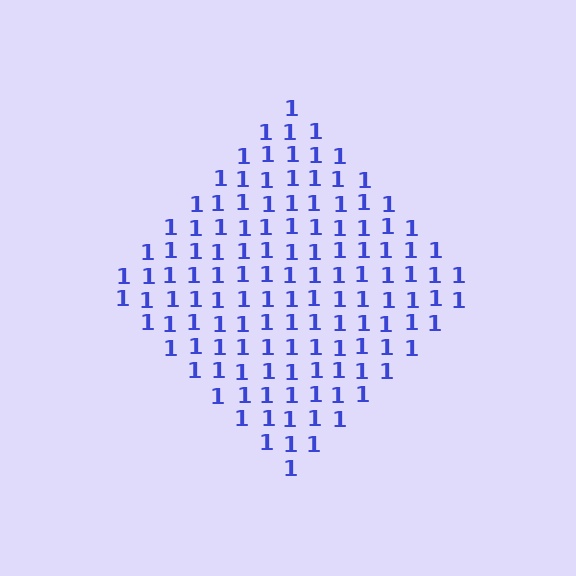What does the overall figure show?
The overall figure shows a diamond.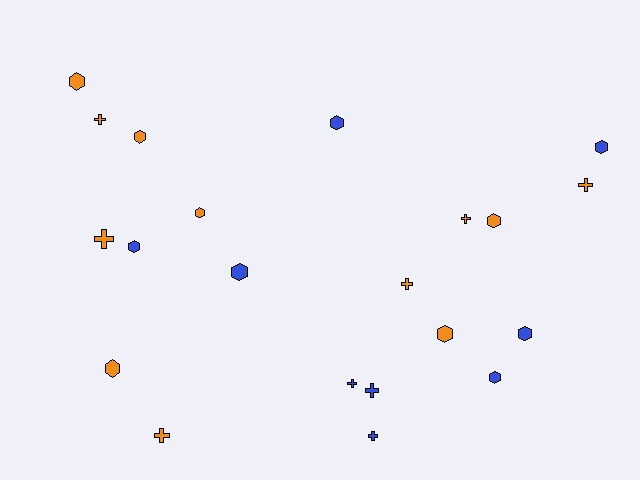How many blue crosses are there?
There are 3 blue crosses.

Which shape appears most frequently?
Hexagon, with 12 objects.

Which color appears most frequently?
Orange, with 12 objects.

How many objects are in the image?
There are 21 objects.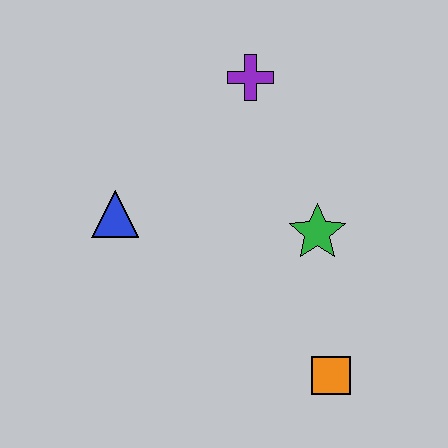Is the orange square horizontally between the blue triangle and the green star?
No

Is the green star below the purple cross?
Yes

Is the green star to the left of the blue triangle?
No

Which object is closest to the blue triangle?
The purple cross is closest to the blue triangle.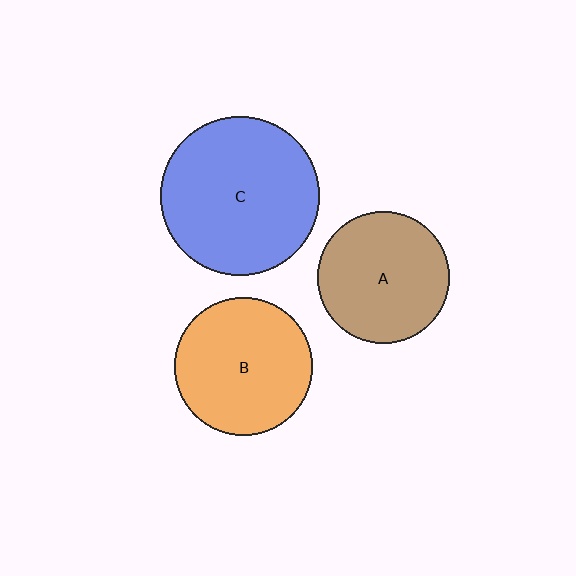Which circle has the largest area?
Circle C (blue).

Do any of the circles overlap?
No, none of the circles overlap.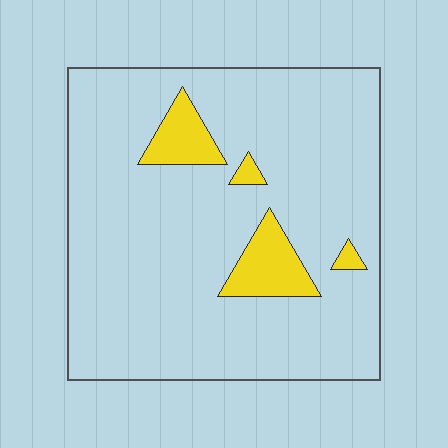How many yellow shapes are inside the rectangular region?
4.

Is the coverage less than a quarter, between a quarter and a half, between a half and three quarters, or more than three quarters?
Less than a quarter.